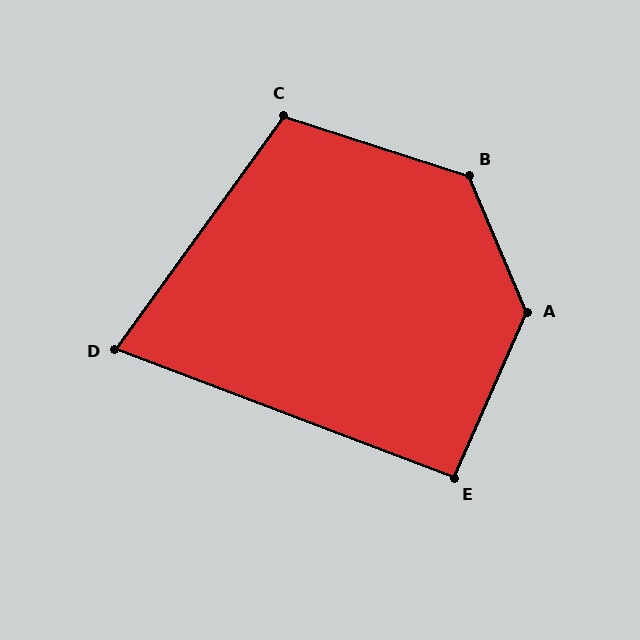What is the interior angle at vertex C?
Approximately 108 degrees (obtuse).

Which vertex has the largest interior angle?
A, at approximately 133 degrees.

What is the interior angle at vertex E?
Approximately 93 degrees (approximately right).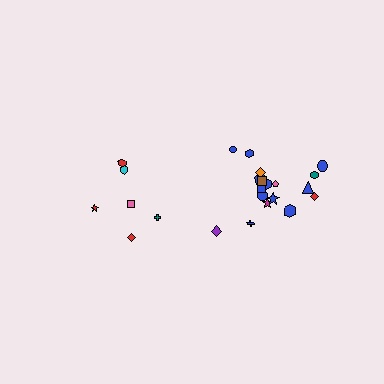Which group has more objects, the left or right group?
The right group.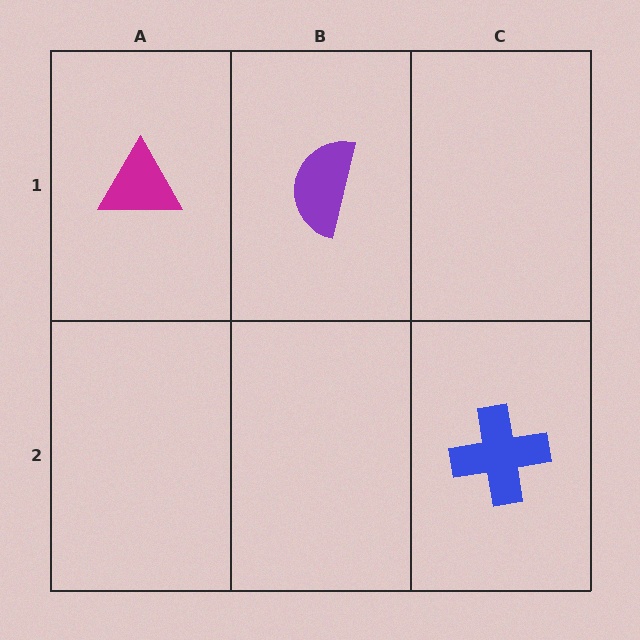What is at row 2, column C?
A blue cross.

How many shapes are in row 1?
2 shapes.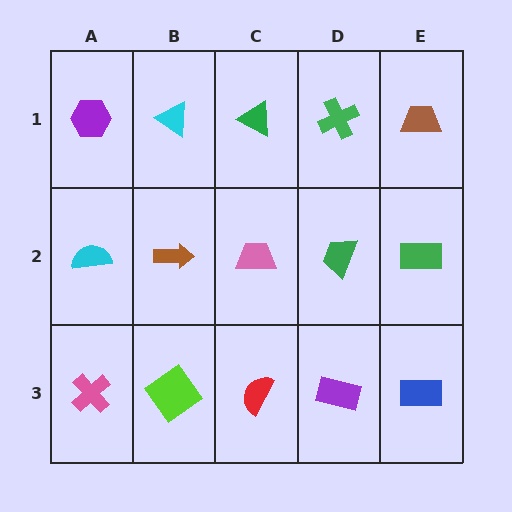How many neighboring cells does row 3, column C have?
3.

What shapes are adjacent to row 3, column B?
A brown arrow (row 2, column B), a pink cross (row 3, column A), a red semicircle (row 3, column C).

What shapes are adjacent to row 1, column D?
A green trapezoid (row 2, column D), a green triangle (row 1, column C), a brown trapezoid (row 1, column E).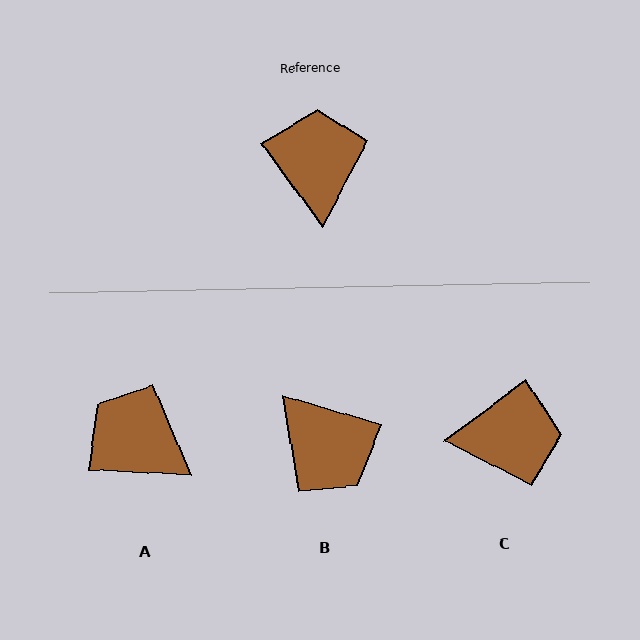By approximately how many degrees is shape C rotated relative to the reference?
Approximately 89 degrees clockwise.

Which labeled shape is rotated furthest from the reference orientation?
B, about 142 degrees away.